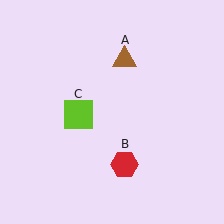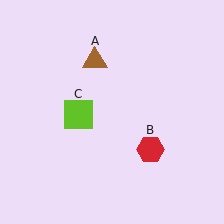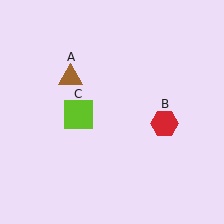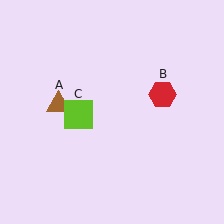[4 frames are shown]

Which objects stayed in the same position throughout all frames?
Lime square (object C) remained stationary.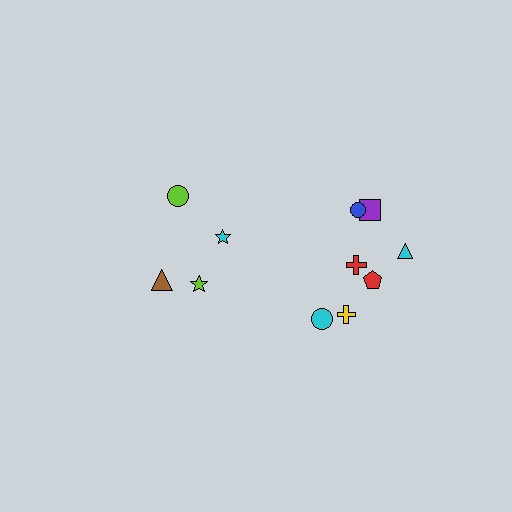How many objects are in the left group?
There are 4 objects.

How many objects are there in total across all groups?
There are 11 objects.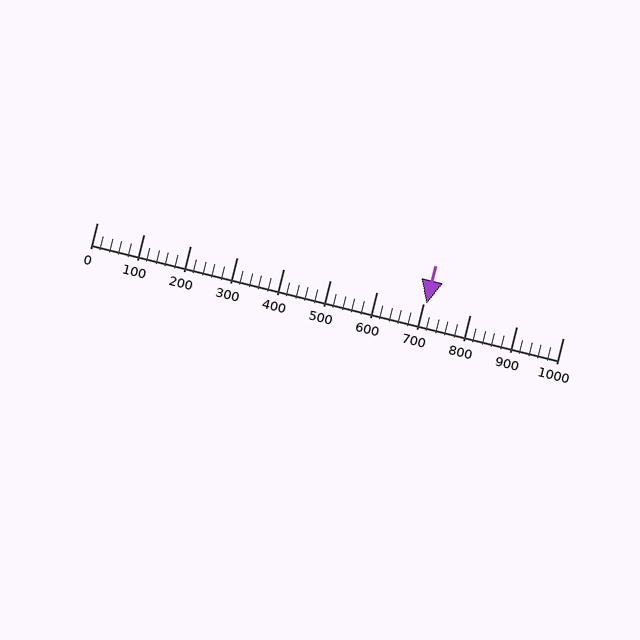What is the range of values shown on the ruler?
The ruler shows values from 0 to 1000.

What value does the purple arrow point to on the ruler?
The purple arrow points to approximately 707.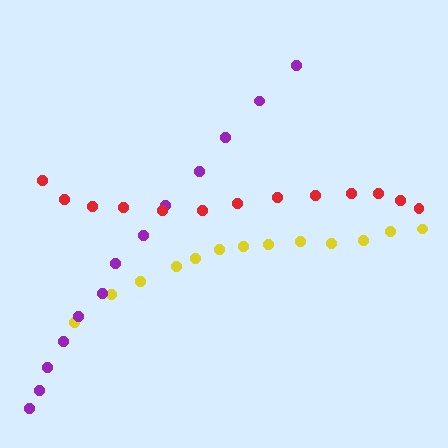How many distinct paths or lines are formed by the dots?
There are 3 distinct paths.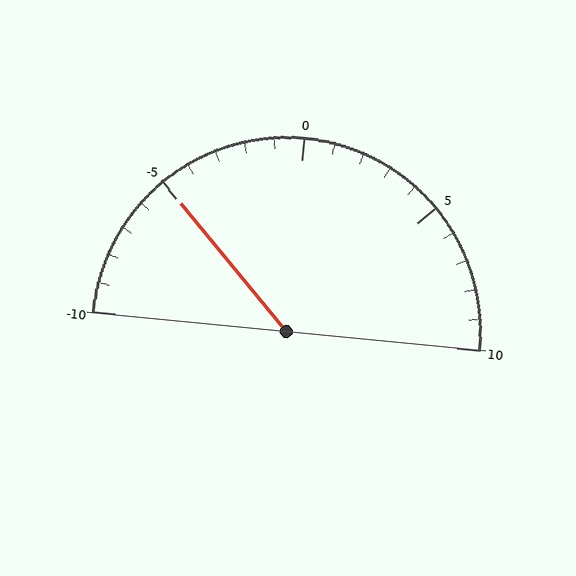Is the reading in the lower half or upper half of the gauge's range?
The reading is in the lower half of the range (-10 to 10).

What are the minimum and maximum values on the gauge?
The gauge ranges from -10 to 10.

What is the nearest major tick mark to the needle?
The nearest major tick mark is -5.